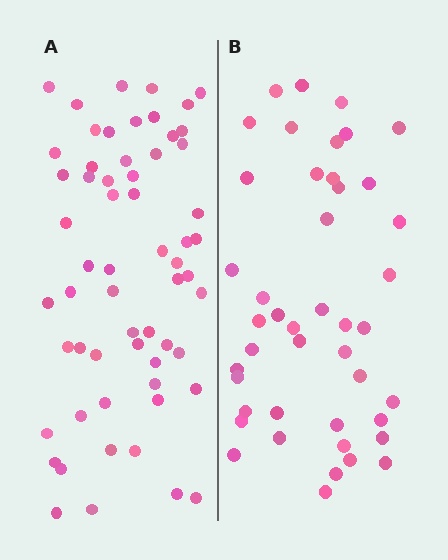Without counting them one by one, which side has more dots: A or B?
Region A (the left region) has more dots.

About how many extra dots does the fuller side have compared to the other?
Region A has approximately 15 more dots than region B.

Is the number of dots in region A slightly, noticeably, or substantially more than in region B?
Region A has noticeably more, but not dramatically so. The ratio is roughly 1.4 to 1.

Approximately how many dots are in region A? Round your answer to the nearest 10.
About 60 dots.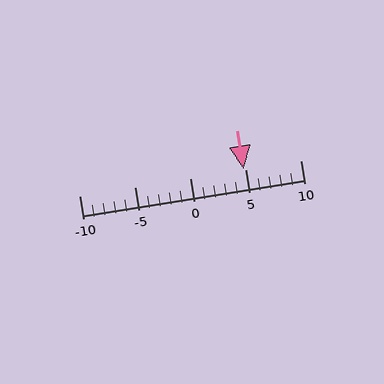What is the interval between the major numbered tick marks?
The major tick marks are spaced 5 units apart.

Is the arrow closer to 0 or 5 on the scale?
The arrow is closer to 5.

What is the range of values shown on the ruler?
The ruler shows values from -10 to 10.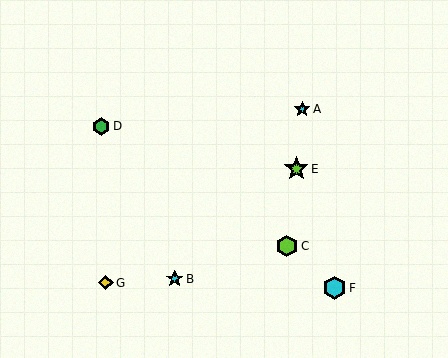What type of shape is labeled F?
Shape F is a cyan hexagon.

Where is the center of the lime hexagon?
The center of the lime hexagon is at (287, 246).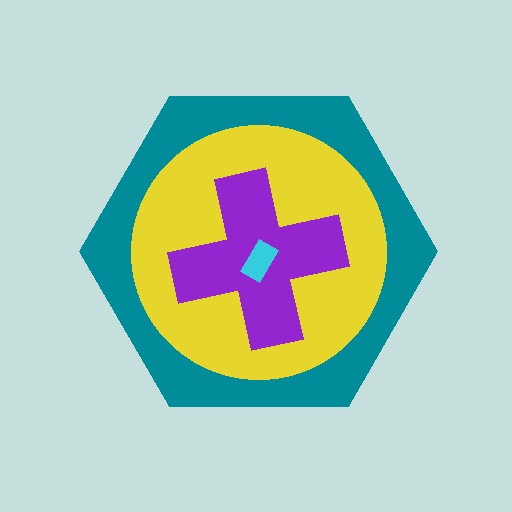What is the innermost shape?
The cyan rectangle.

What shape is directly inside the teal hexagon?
The yellow circle.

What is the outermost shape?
The teal hexagon.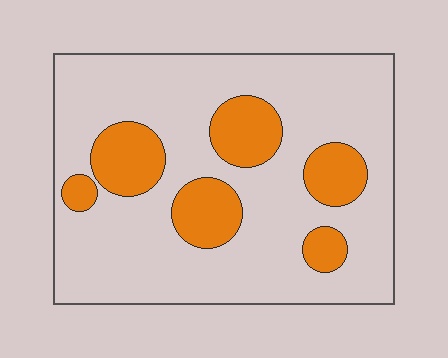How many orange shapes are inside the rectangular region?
6.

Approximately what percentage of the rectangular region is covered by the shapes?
Approximately 20%.